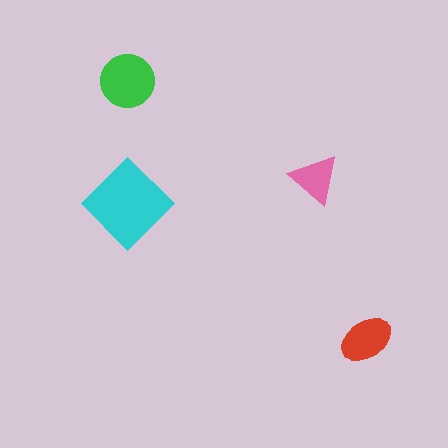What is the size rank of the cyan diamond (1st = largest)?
1st.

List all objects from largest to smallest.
The cyan diamond, the green circle, the red ellipse, the pink triangle.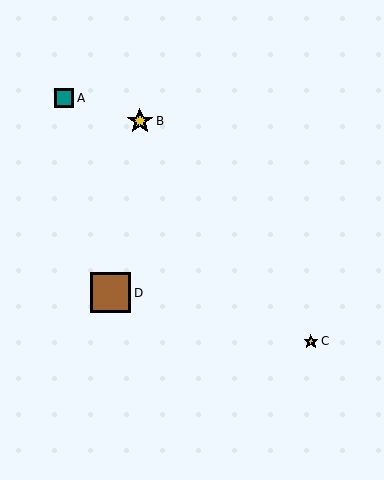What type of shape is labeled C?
Shape C is a yellow star.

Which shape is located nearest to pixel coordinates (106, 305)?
The brown square (labeled D) at (111, 293) is nearest to that location.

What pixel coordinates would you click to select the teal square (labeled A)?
Click at (64, 98) to select the teal square A.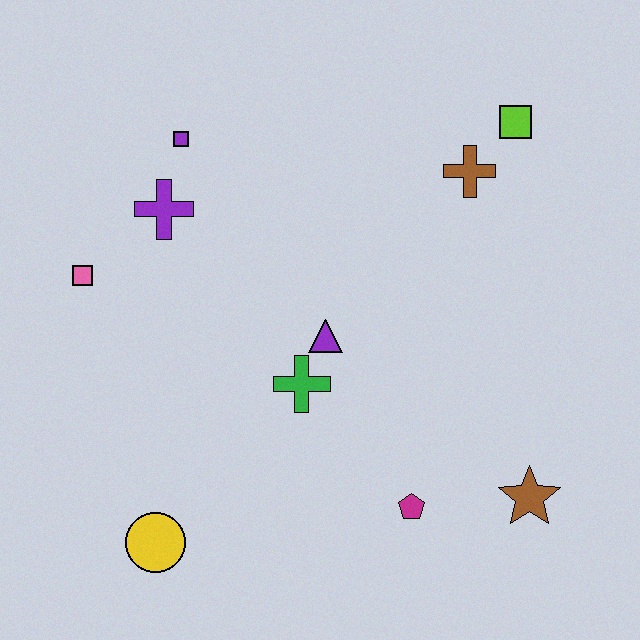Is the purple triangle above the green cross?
Yes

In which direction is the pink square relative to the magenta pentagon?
The pink square is to the left of the magenta pentagon.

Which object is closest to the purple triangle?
The green cross is closest to the purple triangle.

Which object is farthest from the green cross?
The lime square is farthest from the green cross.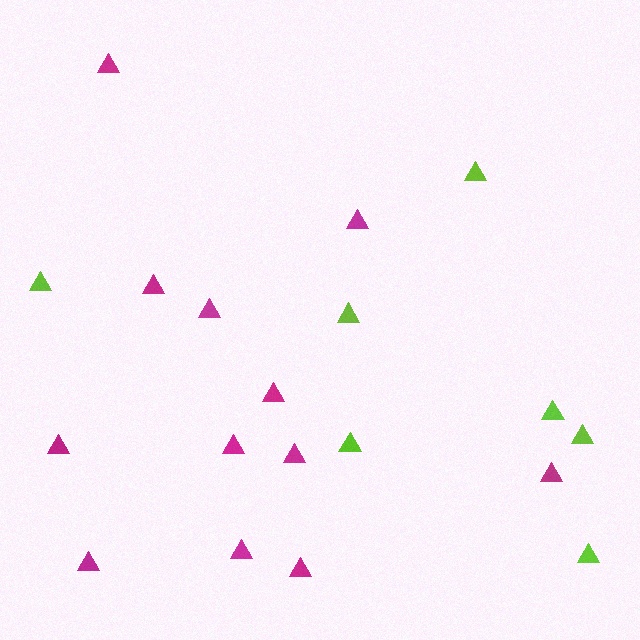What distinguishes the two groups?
There are 2 groups: one group of lime triangles (7) and one group of magenta triangles (12).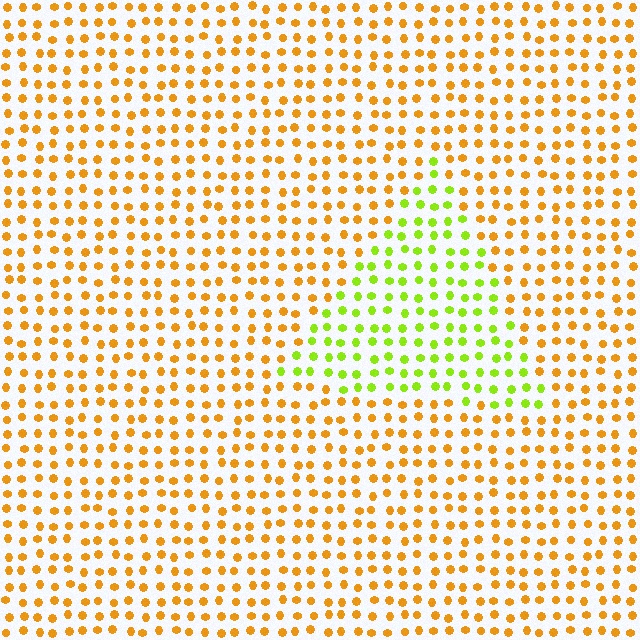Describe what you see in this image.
The image is filled with small orange elements in a uniform arrangement. A triangle-shaped region is visible where the elements are tinted to a slightly different hue, forming a subtle color boundary.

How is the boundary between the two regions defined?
The boundary is defined purely by a slight shift in hue (about 50 degrees). Spacing, size, and orientation are identical on both sides.